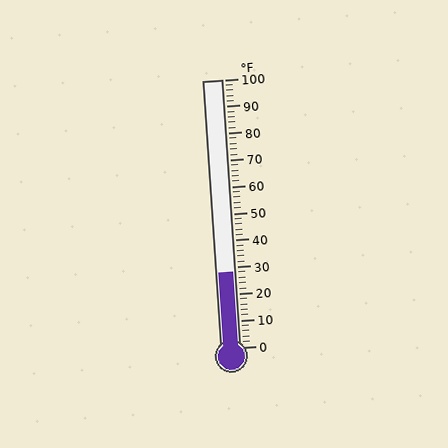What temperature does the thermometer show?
The thermometer shows approximately 28°F.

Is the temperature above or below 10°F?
The temperature is above 10°F.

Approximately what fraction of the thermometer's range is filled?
The thermometer is filled to approximately 30% of its range.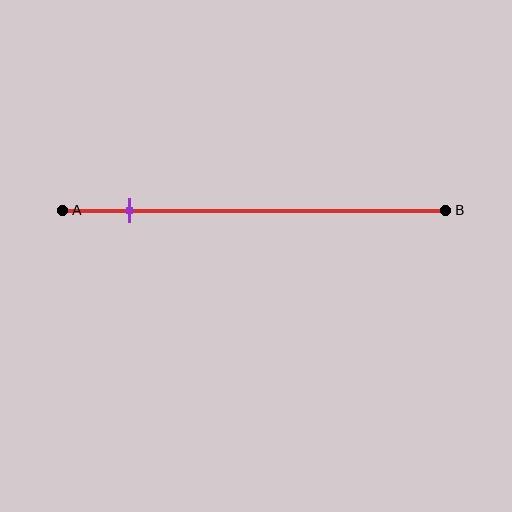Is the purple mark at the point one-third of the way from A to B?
No, the mark is at about 20% from A, not at the 33% one-third point.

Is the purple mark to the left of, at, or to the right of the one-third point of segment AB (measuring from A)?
The purple mark is to the left of the one-third point of segment AB.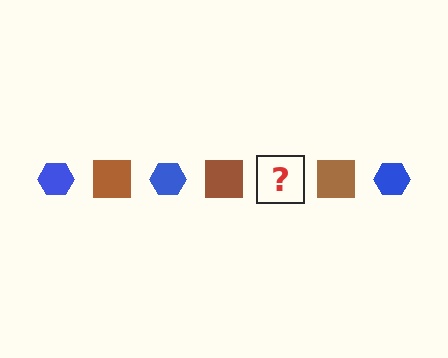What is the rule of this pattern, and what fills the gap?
The rule is that the pattern alternates between blue hexagon and brown square. The gap should be filled with a blue hexagon.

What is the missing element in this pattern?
The missing element is a blue hexagon.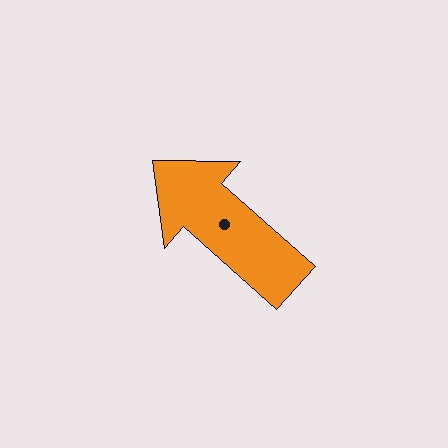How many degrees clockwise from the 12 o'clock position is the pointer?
Approximately 312 degrees.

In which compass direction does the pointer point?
Northwest.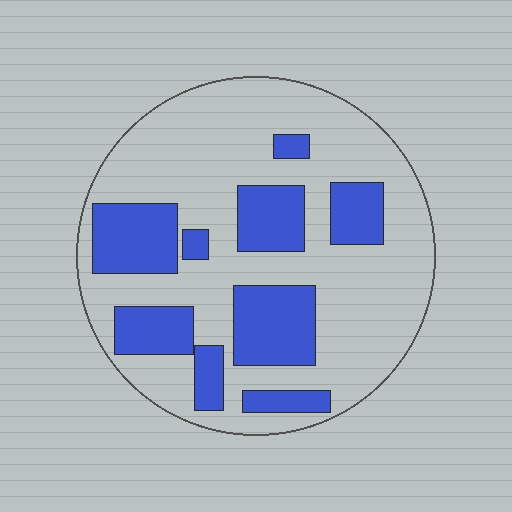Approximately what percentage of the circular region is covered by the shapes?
Approximately 30%.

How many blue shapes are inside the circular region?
9.